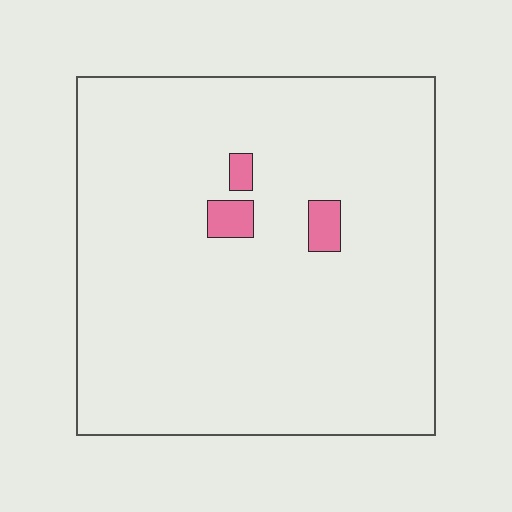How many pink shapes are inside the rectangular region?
3.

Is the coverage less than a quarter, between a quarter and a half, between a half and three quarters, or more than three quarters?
Less than a quarter.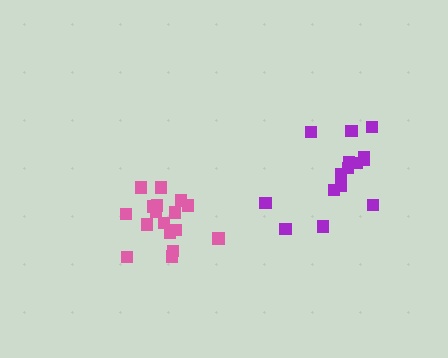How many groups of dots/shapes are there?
There are 2 groups.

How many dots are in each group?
Group 1: 17 dots, Group 2: 15 dots (32 total).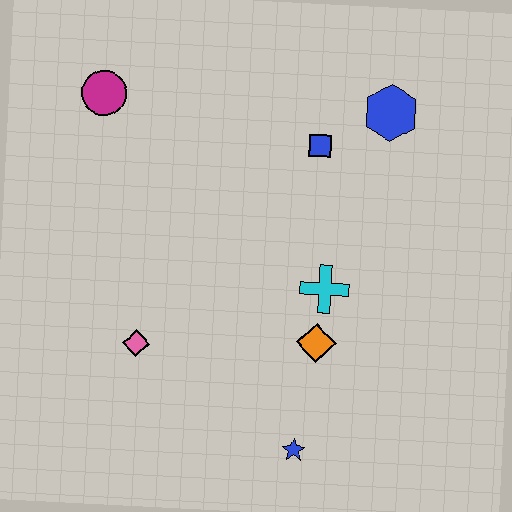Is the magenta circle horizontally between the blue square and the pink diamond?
No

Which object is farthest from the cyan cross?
The magenta circle is farthest from the cyan cross.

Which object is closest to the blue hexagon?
The blue square is closest to the blue hexagon.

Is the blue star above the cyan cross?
No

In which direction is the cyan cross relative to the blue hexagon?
The cyan cross is below the blue hexagon.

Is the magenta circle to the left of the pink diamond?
Yes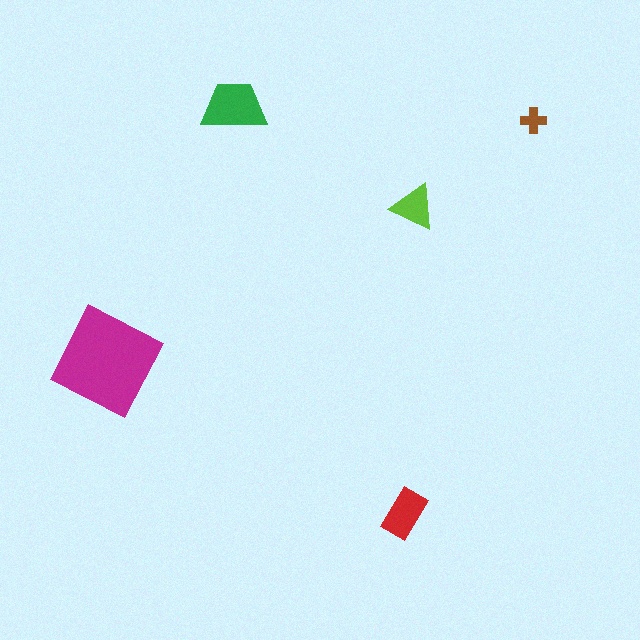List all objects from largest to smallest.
The magenta square, the green trapezoid, the red rectangle, the lime triangle, the brown cross.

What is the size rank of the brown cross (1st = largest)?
5th.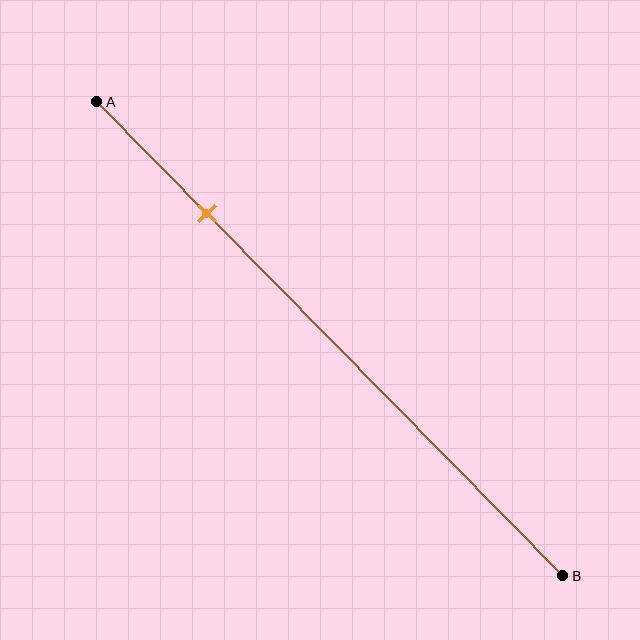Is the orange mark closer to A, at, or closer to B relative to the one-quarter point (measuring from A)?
The orange mark is approximately at the one-quarter point of segment AB.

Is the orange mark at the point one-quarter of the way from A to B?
Yes, the mark is approximately at the one-quarter point.